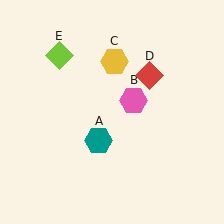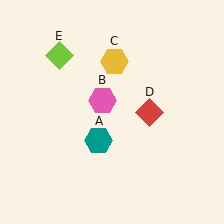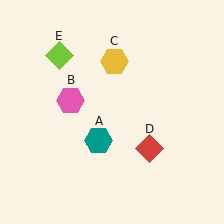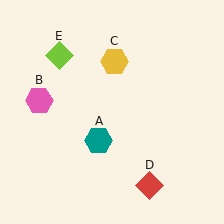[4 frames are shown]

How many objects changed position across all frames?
2 objects changed position: pink hexagon (object B), red diamond (object D).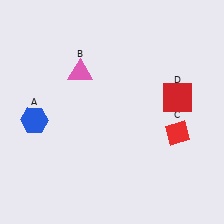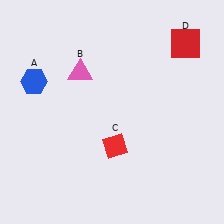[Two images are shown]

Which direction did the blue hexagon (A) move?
The blue hexagon (A) moved up.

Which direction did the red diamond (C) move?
The red diamond (C) moved left.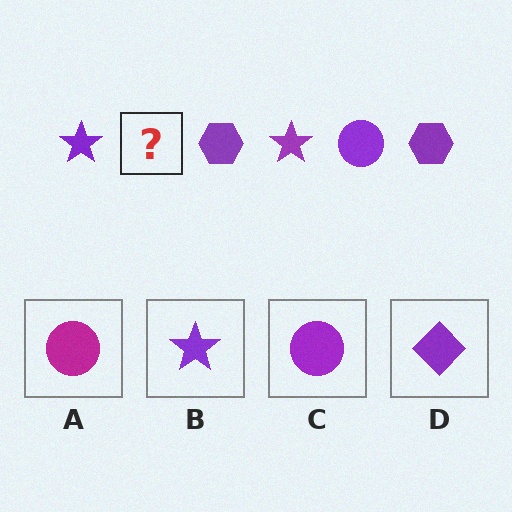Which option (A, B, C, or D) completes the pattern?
C.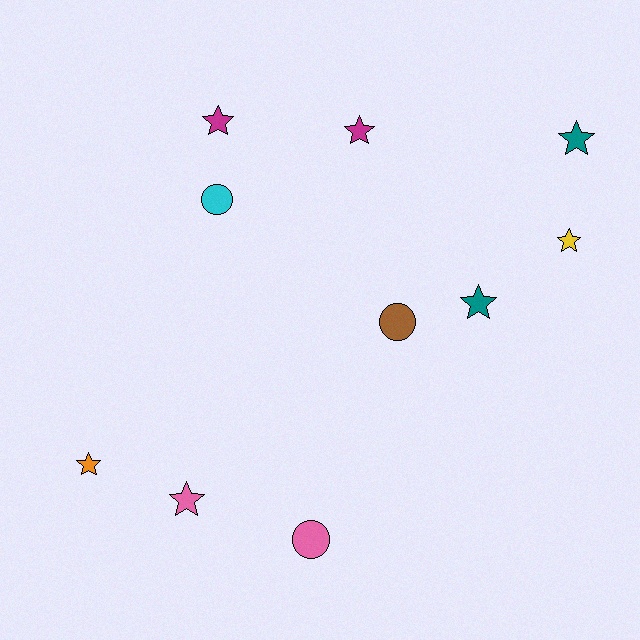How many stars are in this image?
There are 7 stars.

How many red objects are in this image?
There are no red objects.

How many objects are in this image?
There are 10 objects.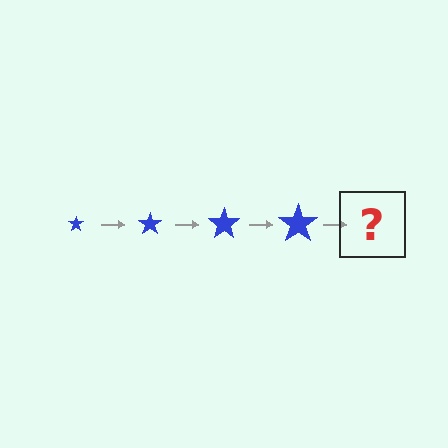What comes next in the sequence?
The next element should be a blue star, larger than the previous one.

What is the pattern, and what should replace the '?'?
The pattern is that the star gets progressively larger each step. The '?' should be a blue star, larger than the previous one.